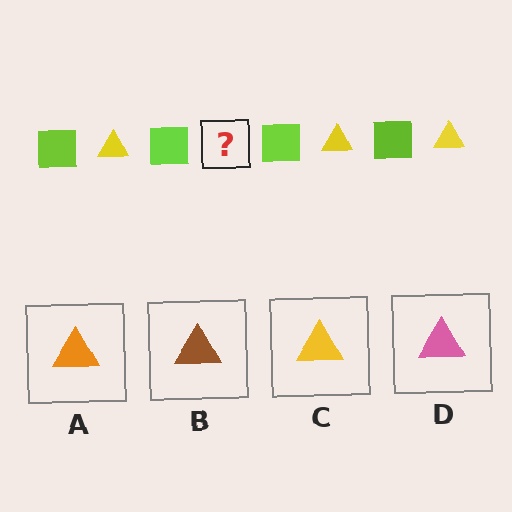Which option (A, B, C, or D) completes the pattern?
C.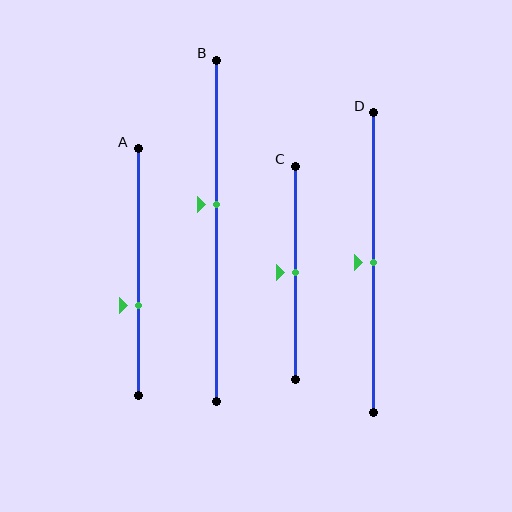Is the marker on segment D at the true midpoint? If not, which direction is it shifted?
Yes, the marker on segment D is at the true midpoint.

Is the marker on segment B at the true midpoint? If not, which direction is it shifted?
No, the marker on segment B is shifted upward by about 8% of the segment length.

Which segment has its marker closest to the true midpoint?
Segment C has its marker closest to the true midpoint.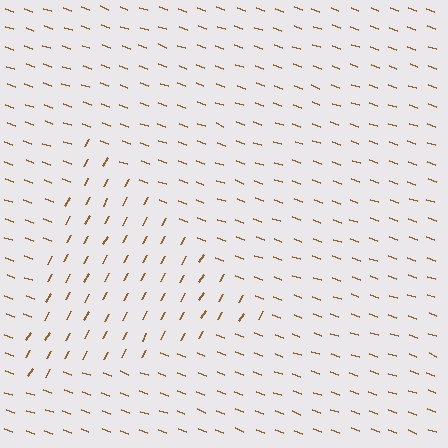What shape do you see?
I see a triangle.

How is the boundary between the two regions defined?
The boundary is defined purely by a change in line orientation (approximately 80 degrees difference). All lines are the same color and thickness.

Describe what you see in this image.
The image is filled with small brown line segments. A triangle region in the image has lines oriented differently from the surrounding lines, creating a visible texture boundary.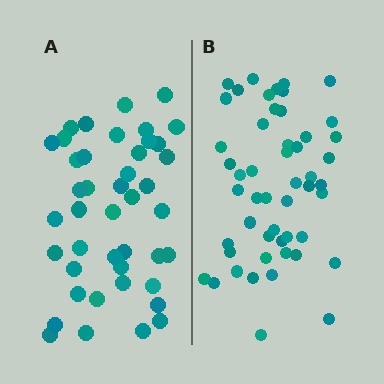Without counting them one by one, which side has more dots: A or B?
Region B (the right region) has more dots.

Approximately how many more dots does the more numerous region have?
Region B has roughly 8 or so more dots than region A.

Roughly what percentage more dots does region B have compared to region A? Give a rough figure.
About 20% more.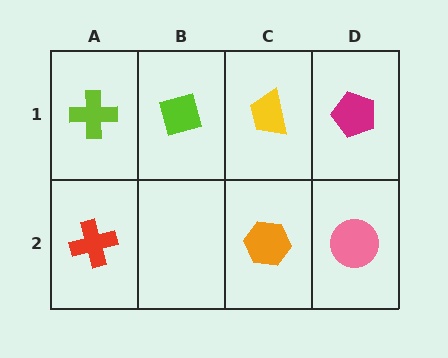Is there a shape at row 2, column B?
No, that cell is empty.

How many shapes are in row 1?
4 shapes.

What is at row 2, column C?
An orange hexagon.